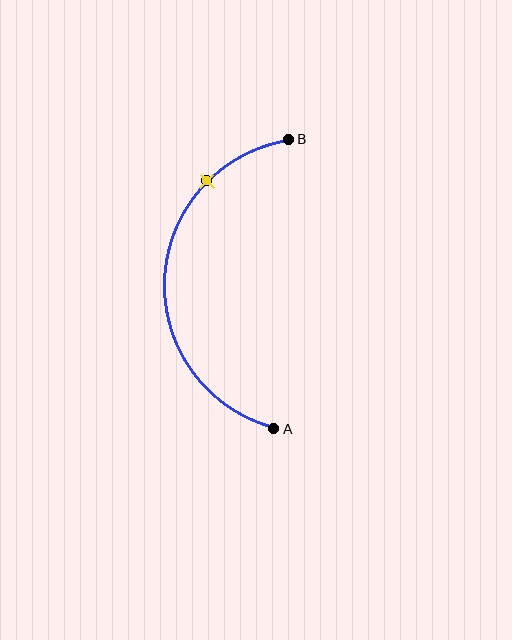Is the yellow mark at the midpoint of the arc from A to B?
No. The yellow mark lies on the arc but is closer to endpoint B. The arc midpoint would be at the point on the curve equidistant along the arc from both A and B.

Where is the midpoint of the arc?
The arc midpoint is the point on the curve farthest from the straight line joining A and B. It sits to the left of that line.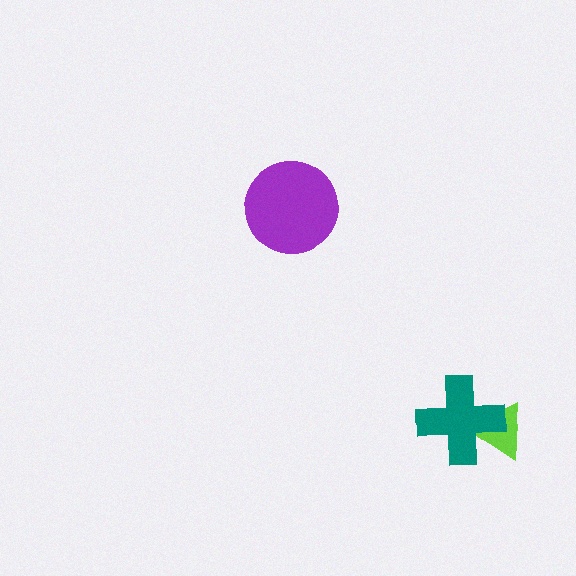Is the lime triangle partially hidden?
Yes, it is partially covered by another shape.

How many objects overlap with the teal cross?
1 object overlaps with the teal cross.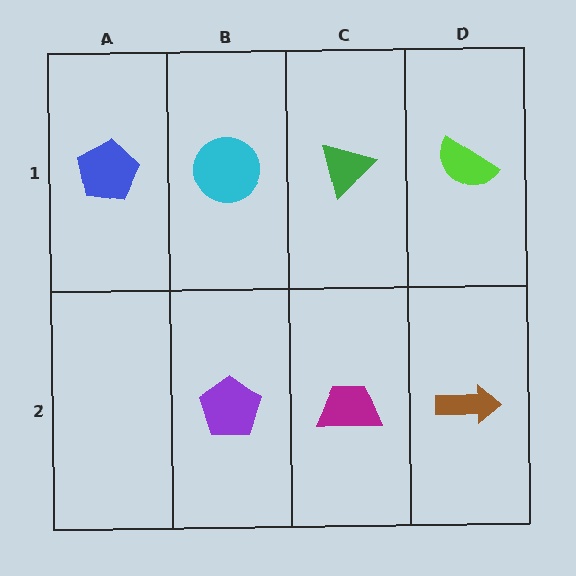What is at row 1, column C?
A green triangle.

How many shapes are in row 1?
4 shapes.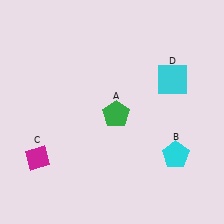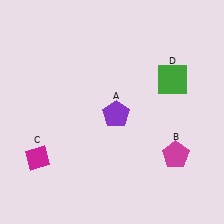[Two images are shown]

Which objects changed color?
A changed from green to purple. B changed from cyan to magenta. D changed from cyan to green.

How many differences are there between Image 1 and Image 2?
There are 3 differences between the two images.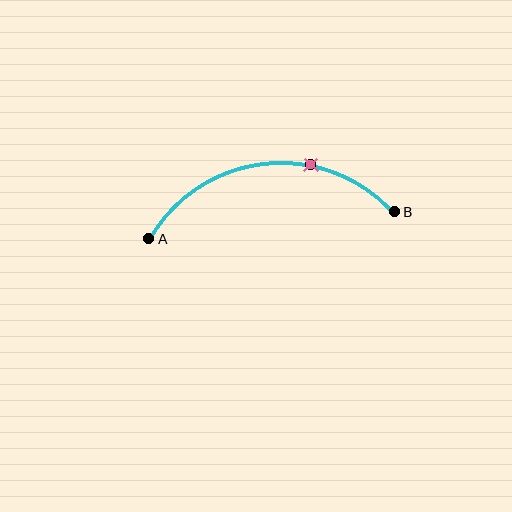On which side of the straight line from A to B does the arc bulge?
The arc bulges above the straight line connecting A and B.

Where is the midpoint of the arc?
The arc midpoint is the point on the curve farthest from the straight line joining A and B. It sits above that line.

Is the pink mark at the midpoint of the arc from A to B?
No. The pink mark lies on the arc but is closer to endpoint B. The arc midpoint would be at the point on the curve equidistant along the arc from both A and B.